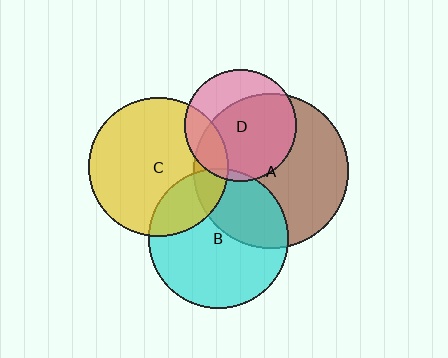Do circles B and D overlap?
Yes.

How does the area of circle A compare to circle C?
Approximately 1.2 times.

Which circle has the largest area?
Circle A (brown).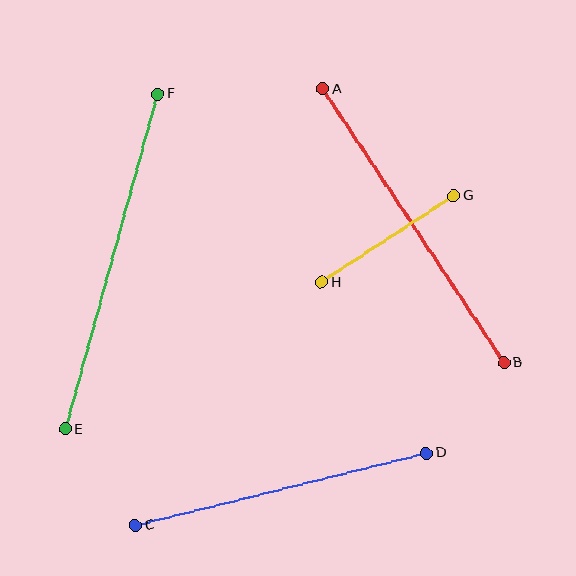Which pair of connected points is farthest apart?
Points E and F are farthest apart.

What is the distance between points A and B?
The distance is approximately 328 pixels.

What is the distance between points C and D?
The distance is approximately 300 pixels.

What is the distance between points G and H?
The distance is approximately 158 pixels.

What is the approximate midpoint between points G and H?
The midpoint is at approximately (388, 239) pixels.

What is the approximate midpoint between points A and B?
The midpoint is at approximately (413, 226) pixels.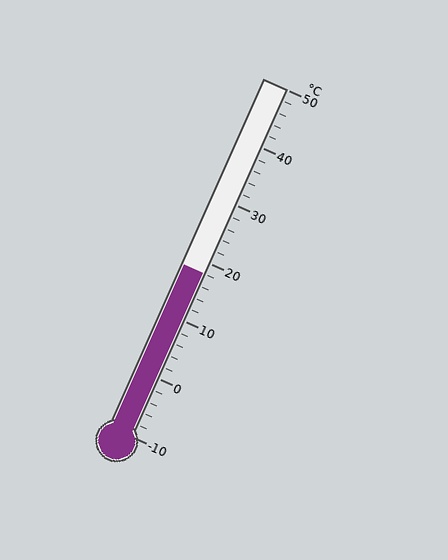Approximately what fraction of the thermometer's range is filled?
The thermometer is filled to approximately 45% of its range.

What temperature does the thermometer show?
The thermometer shows approximately 18°C.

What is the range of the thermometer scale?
The thermometer scale ranges from -10°C to 50°C.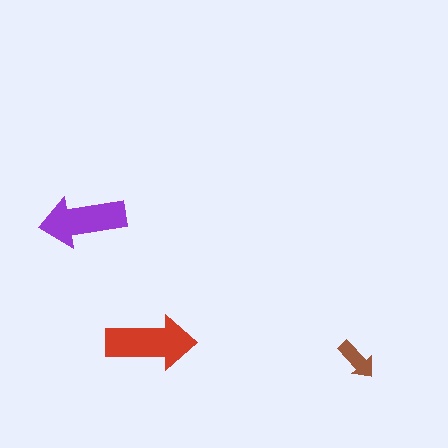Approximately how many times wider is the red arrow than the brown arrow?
About 2 times wider.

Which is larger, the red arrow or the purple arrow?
The red one.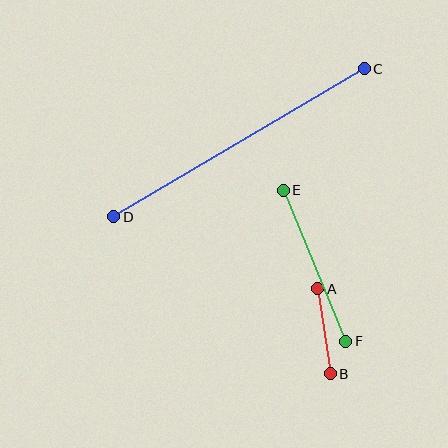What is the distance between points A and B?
The distance is approximately 86 pixels.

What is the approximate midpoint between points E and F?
The midpoint is at approximately (315, 266) pixels.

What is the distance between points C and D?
The distance is approximately 291 pixels.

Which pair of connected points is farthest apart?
Points C and D are farthest apart.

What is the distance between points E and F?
The distance is approximately 163 pixels.